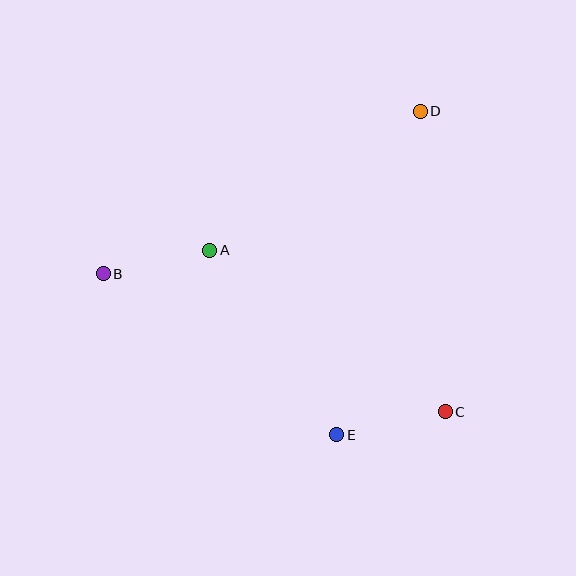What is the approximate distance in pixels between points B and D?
The distance between B and D is approximately 356 pixels.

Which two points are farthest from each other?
Points B and C are farthest from each other.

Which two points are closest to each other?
Points A and B are closest to each other.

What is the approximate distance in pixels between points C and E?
The distance between C and E is approximately 111 pixels.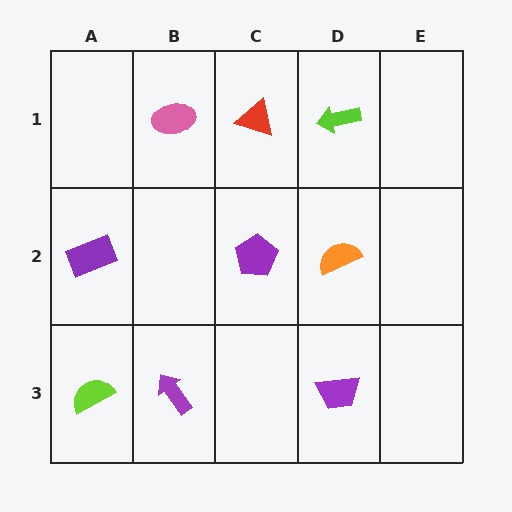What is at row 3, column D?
A purple trapezoid.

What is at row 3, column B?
A purple arrow.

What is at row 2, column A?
A purple rectangle.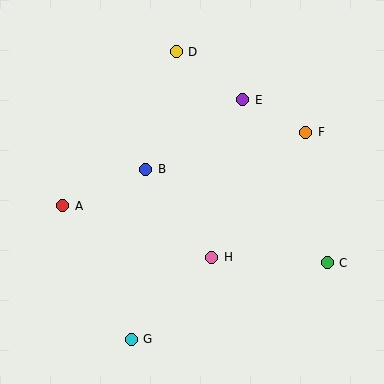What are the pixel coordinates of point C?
Point C is at (327, 263).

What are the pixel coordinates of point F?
Point F is at (306, 132).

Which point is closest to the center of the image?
Point B at (146, 169) is closest to the center.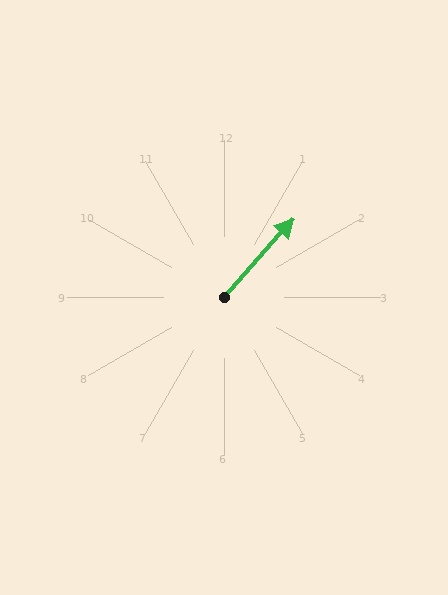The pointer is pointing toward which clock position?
Roughly 1 o'clock.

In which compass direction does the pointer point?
Northeast.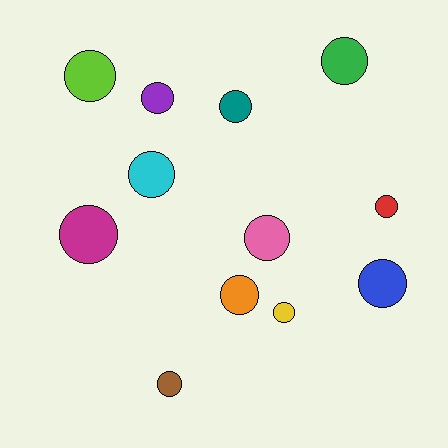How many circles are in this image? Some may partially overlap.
There are 12 circles.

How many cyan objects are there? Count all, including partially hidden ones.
There is 1 cyan object.